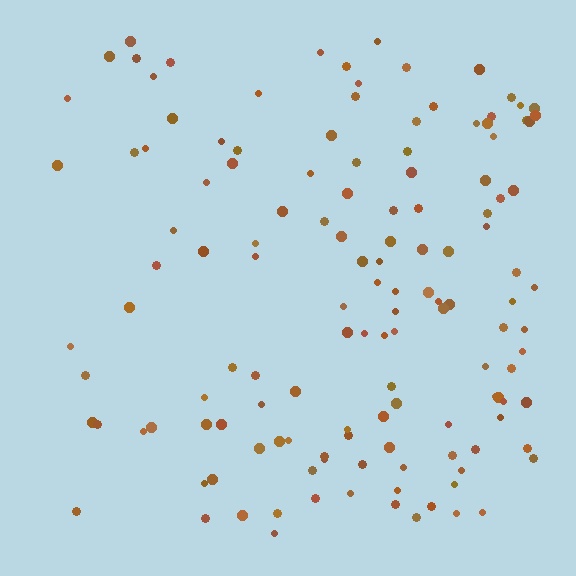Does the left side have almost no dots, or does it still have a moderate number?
Still a moderate number, just noticeably fewer than the right.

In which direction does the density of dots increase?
From left to right, with the right side densest.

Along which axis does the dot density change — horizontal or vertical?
Horizontal.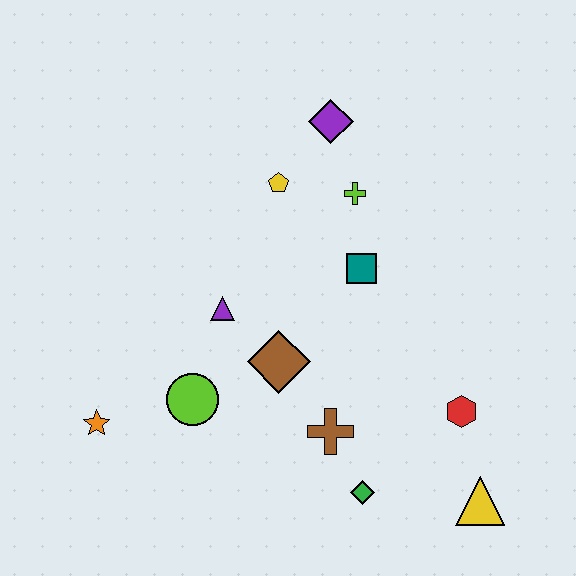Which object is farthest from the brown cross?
The purple diamond is farthest from the brown cross.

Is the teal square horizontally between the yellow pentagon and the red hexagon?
Yes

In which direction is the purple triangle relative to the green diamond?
The purple triangle is above the green diamond.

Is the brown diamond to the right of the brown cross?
No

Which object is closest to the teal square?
The lime cross is closest to the teal square.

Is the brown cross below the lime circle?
Yes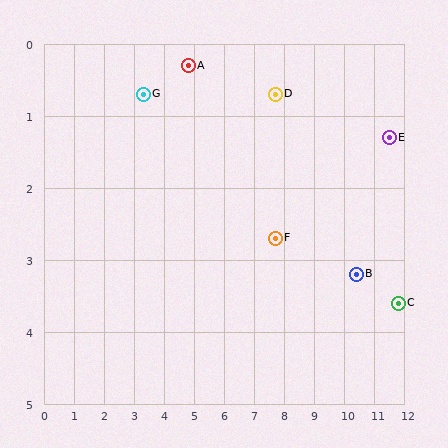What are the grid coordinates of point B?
Point B is at approximately (10.4, 3.2).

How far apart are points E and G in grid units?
Points E and G are about 8.2 grid units apart.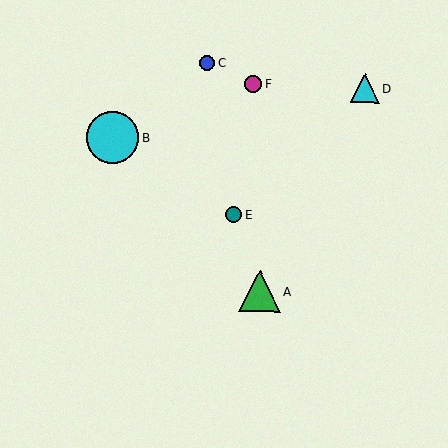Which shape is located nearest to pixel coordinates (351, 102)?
The cyan triangle (labeled D) at (365, 88) is nearest to that location.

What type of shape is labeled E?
Shape E is a teal circle.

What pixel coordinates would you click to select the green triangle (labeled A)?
Click at (260, 292) to select the green triangle A.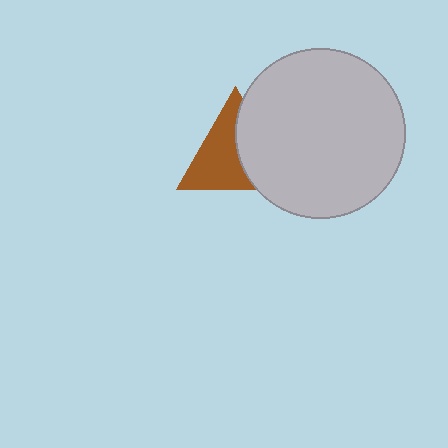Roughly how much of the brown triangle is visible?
About half of it is visible (roughly 57%).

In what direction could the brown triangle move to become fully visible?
The brown triangle could move left. That would shift it out from behind the light gray circle entirely.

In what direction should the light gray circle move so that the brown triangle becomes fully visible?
The light gray circle should move right. That is the shortest direction to clear the overlap and leave the brown triangle fully visible.